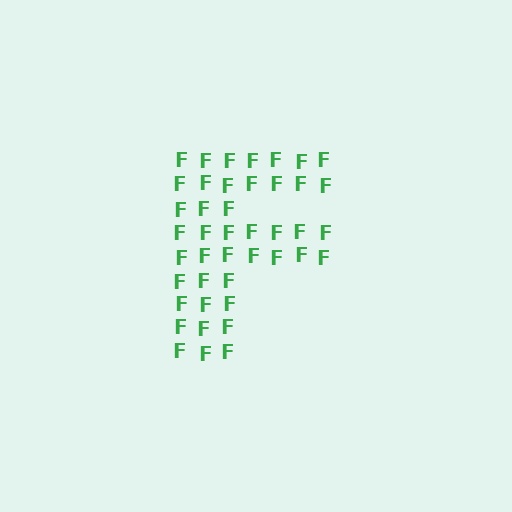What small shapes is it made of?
It is made of small letter F's.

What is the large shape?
The large shape is the letter F.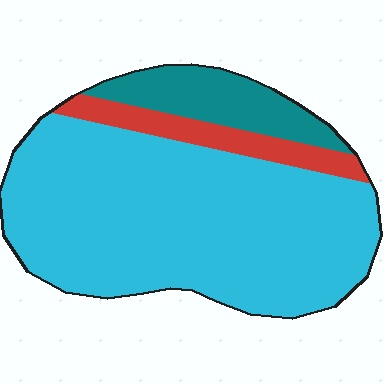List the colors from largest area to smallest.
From largest to smallest: cyan, teal, red.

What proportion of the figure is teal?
Teal takes up about one eighth (1/8) of the figure.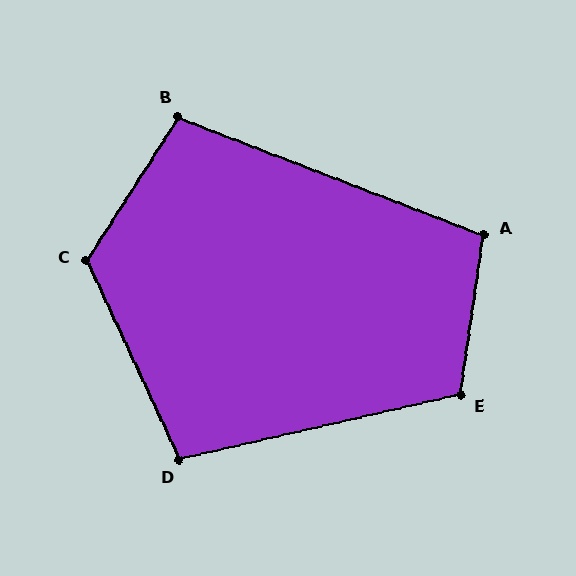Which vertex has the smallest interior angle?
B, at approximately 101 degrees.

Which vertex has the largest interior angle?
C, at approximately 123 degrees.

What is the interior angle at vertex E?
Approximately 111 degrees (obtuse).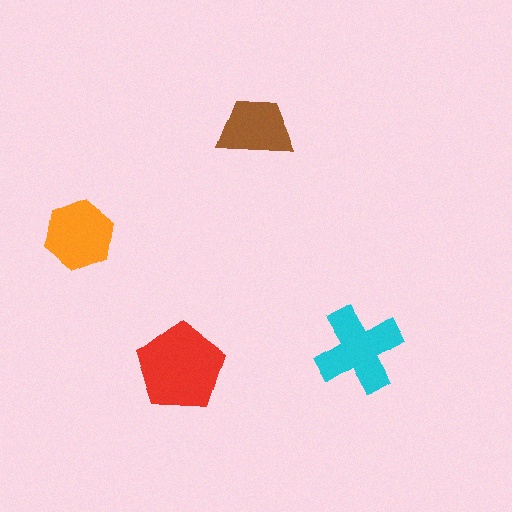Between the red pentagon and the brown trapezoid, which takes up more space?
The red pentagon.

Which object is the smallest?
The brown trapezoid.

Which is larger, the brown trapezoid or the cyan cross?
The cyan cross.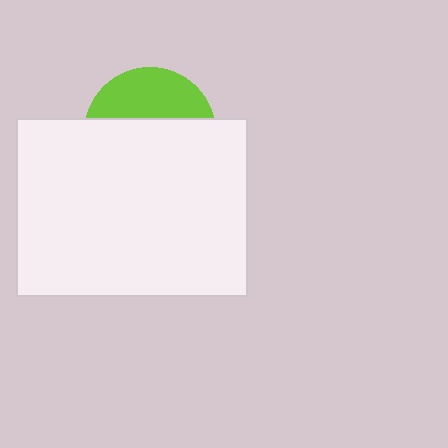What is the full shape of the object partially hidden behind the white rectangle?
The partially hidden object is a lime circle.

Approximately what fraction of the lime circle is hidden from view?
Roughly 65% of the lime circle is hidden behind the white rectangle.